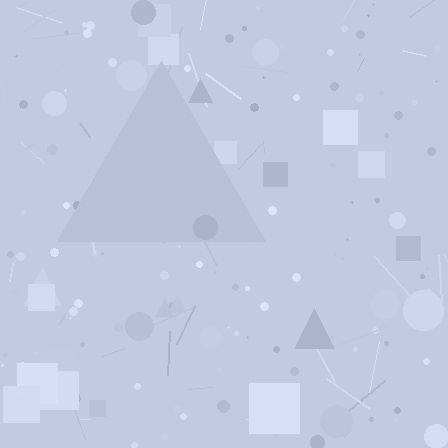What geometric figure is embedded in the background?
A triangle is embedded in the background.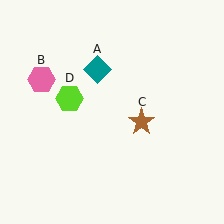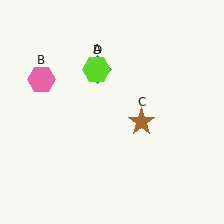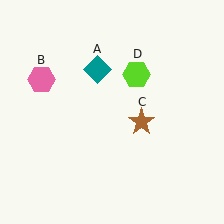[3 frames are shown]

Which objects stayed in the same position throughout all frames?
Teal diamond (object A) and pink hexagon (object B) and brown star (object C) remained stationary.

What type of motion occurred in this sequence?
The lime hexagon (object D) rotated clockwise around the center of the scene.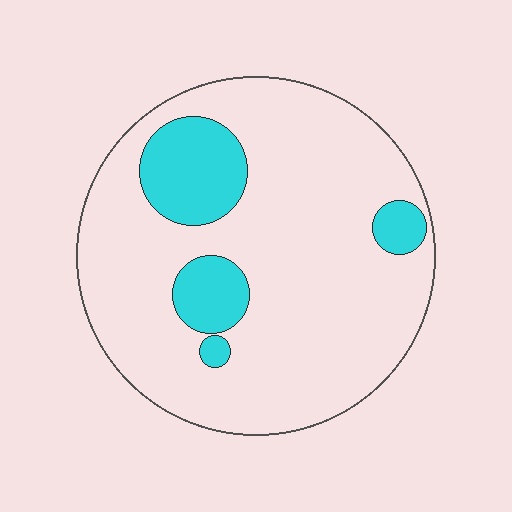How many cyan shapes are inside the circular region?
4.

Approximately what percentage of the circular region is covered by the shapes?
Approximately 15%.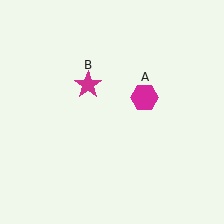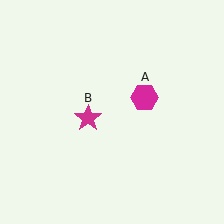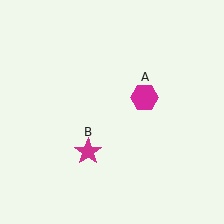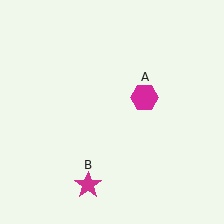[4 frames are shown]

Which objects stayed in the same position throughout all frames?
Magenta hexagon (object A) remained stationary.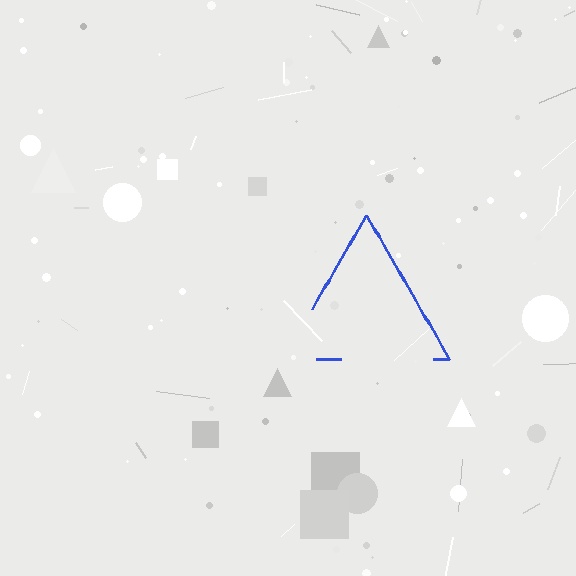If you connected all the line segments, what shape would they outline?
They would outline a triangle.